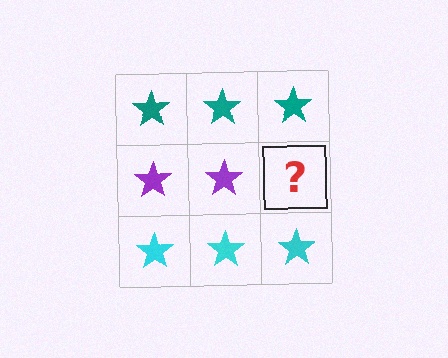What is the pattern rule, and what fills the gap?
The rule is that each row has a consistent color. The gap should be filled with a purple star.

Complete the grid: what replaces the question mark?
The question mark should be replaced with a purple star.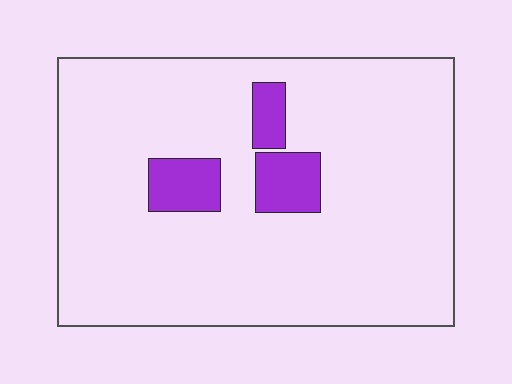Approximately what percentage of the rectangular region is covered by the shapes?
Approximately 10%.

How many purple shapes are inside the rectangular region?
3.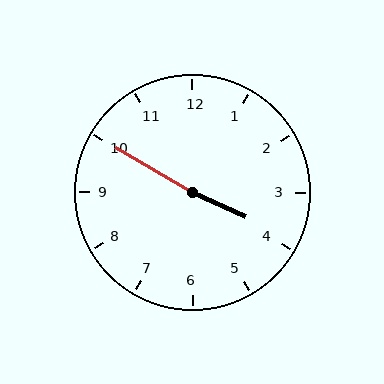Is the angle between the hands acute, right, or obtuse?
It is obtuse.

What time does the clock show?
3:50.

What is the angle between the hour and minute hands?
Approximately 175 degrees.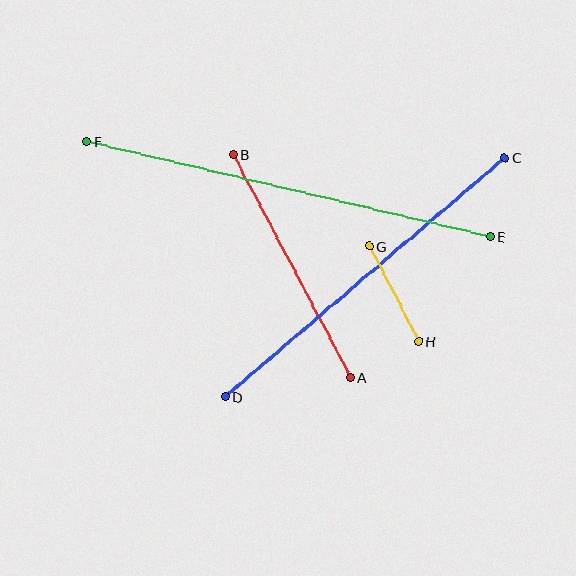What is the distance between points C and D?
The distance is approximately 368 pixels.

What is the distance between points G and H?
The distance is approximately 107 pixels.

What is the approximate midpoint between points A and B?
The midpoint is at approximately (292, 266) pixels.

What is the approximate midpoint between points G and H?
The midpoint is at approximately (394, 294) pixels.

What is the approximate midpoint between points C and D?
The midpoint is at approximately (365, 277) pixels.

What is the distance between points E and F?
The distance is approximately 414 pixels.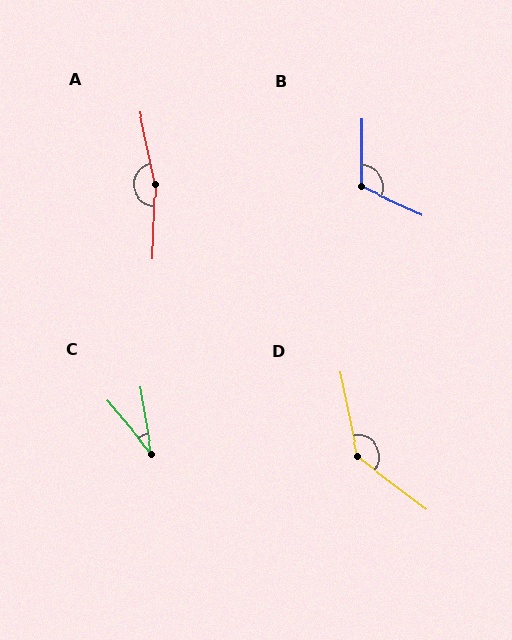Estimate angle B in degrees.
Approximately 114 degrees.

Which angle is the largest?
A, at approximately 166 degrees.